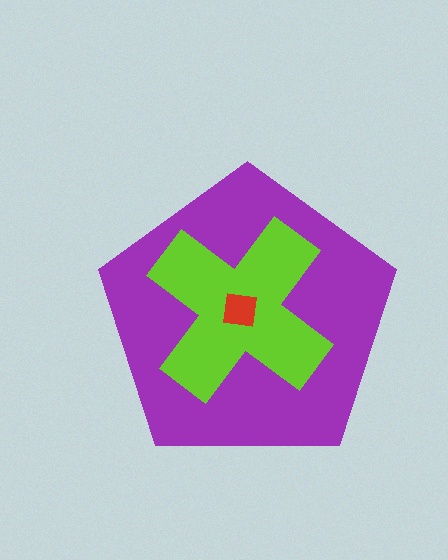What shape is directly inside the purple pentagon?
The lime cross.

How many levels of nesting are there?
3.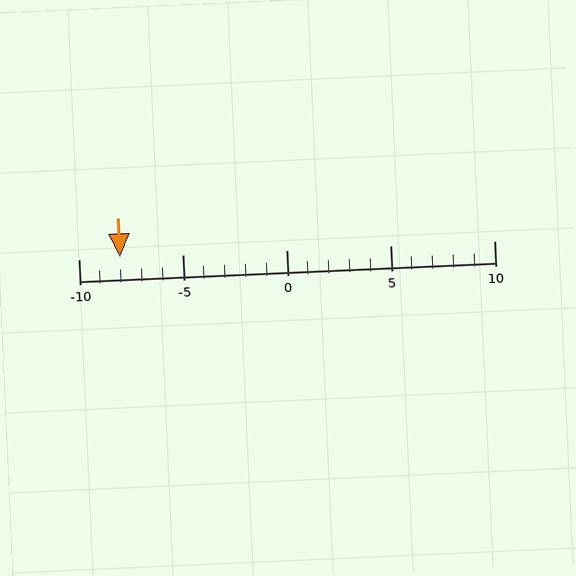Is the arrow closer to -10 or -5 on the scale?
The arrow is closer to -10.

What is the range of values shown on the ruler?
The ruler shows values from -10 to 10.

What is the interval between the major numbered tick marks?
The major tick marks are spaced 5 units apart.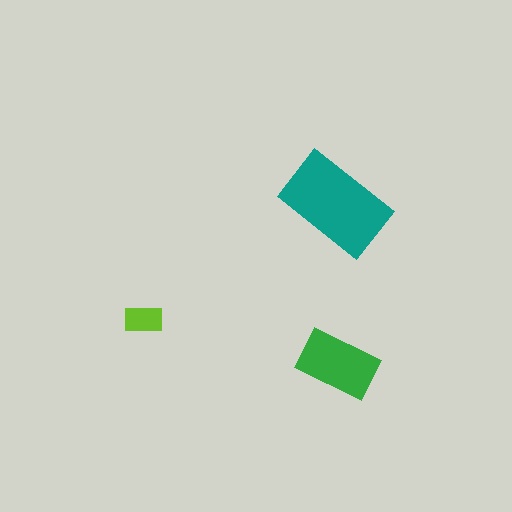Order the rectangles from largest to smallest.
the teal one, the green one, the lime one.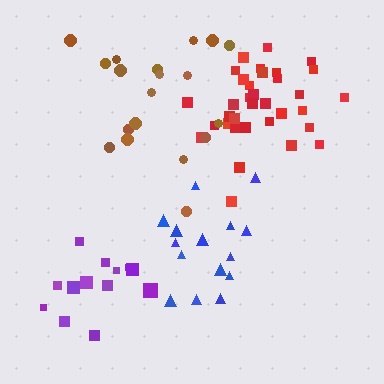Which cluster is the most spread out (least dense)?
Brown.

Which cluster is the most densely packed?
Red.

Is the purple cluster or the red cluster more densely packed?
Red.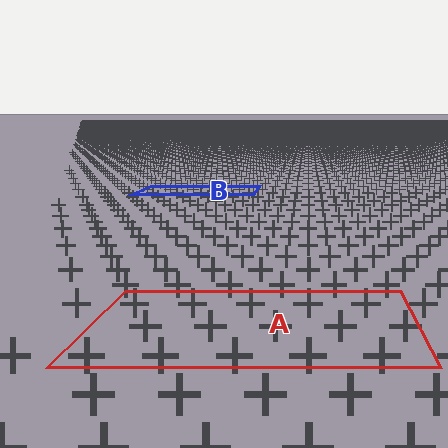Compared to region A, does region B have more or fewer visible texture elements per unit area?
Region B has more texture elements per unit area — they are packed more densely because it is farther away.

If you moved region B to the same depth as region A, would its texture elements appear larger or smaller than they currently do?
They would appear larger. At a closer depth, the same texture elements are projected at a bigger on-screen size.